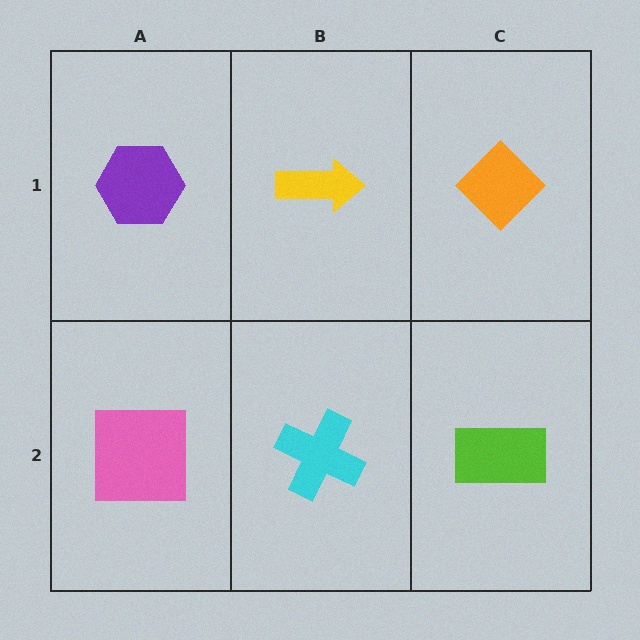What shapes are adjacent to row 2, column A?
A purple hexagon (row 1, column A), a cyan cross (row 2, column B).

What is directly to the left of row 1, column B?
A purple hexagon.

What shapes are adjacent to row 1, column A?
A pink square (row 2, column A), a yellow arrow (row 1, column B).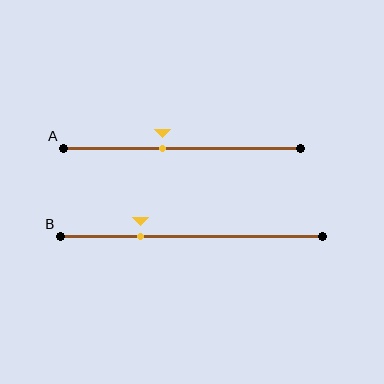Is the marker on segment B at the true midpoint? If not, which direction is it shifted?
No, the marker on segment B is shifted to the left by about 19% of the segment length.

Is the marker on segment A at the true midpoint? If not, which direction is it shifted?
No, the marker on segment A is shifted to the left by about 8% of the segment length.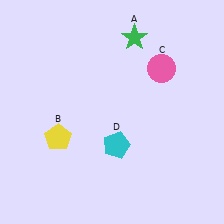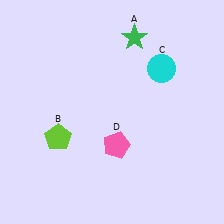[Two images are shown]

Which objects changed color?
B changed from yellow to lime. C changed from pink to cyan. D changed from cyan to pink.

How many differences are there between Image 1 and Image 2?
There are 3 differences between the two images.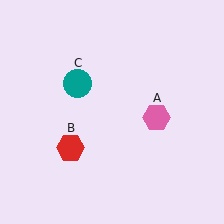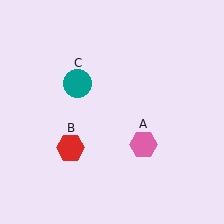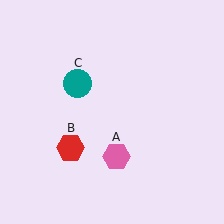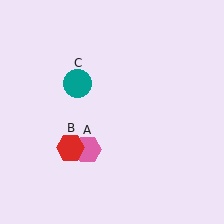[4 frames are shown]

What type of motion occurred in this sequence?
The pink hexagon (object A) rotated clockwise around the center of the scene.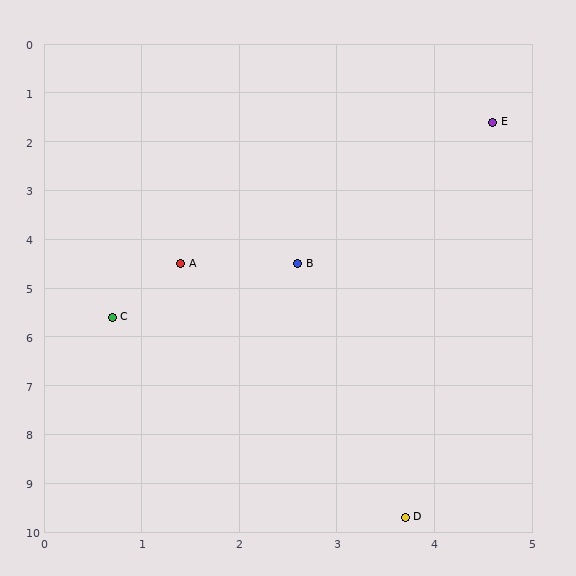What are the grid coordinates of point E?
Point E is at approximately (4.6, 1.6).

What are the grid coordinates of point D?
Point D is at approximately (3.7, 9.7).